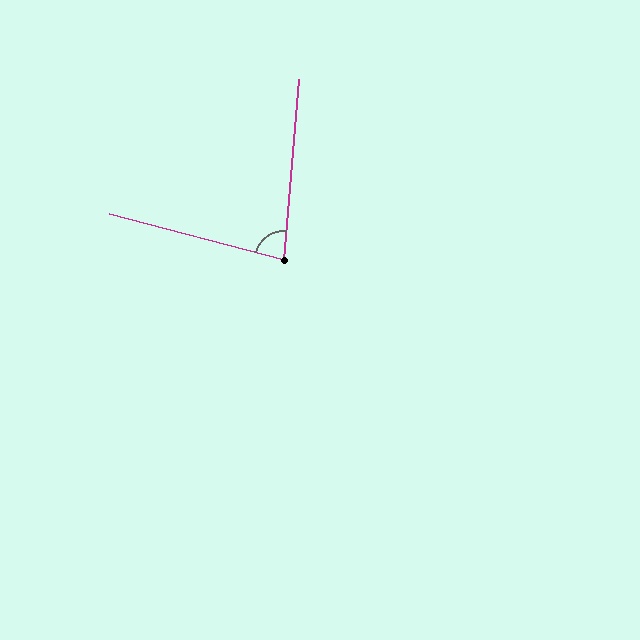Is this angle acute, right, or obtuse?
It is acute.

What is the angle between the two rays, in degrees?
Approximately 80 degrees.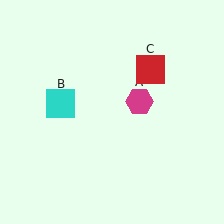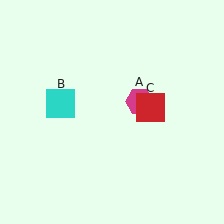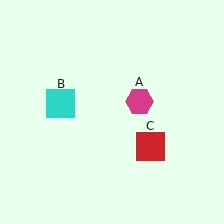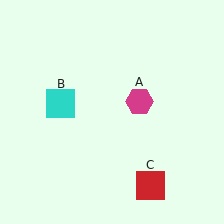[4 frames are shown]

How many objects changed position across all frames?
1 object changed position: red square (object C).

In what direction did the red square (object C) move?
The red square (object C) moved down.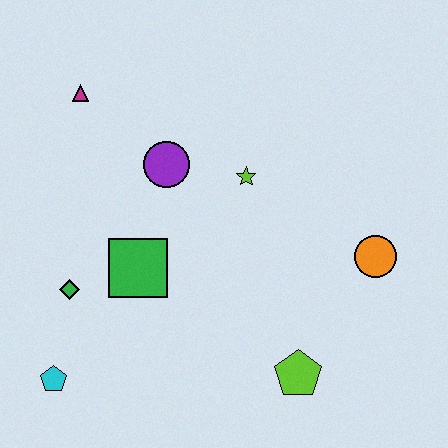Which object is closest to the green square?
The green diamond is closest to the green square.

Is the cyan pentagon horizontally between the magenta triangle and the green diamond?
No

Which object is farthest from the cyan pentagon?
The orange circle is farthest from the cyan pentagon.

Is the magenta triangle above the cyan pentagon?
Yes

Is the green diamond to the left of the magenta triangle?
Yes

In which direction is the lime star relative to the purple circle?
The lime star is to the right of the purple circle.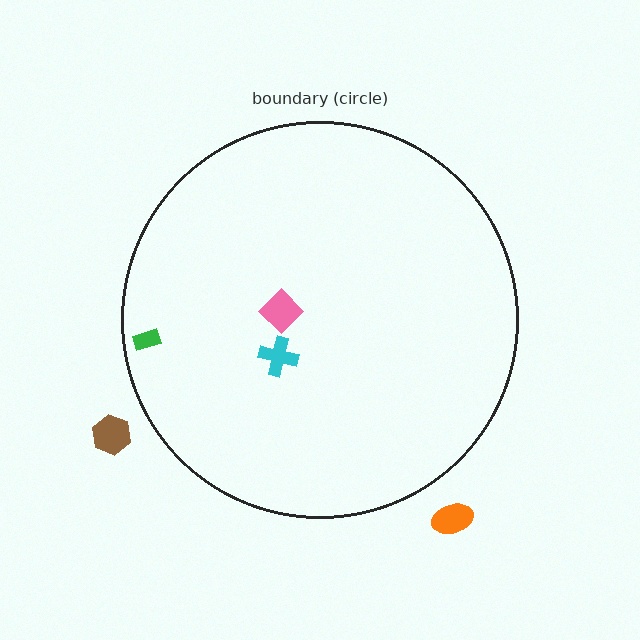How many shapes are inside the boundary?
3 inside, 2 outside.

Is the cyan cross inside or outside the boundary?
Inside.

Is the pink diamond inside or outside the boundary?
Inside.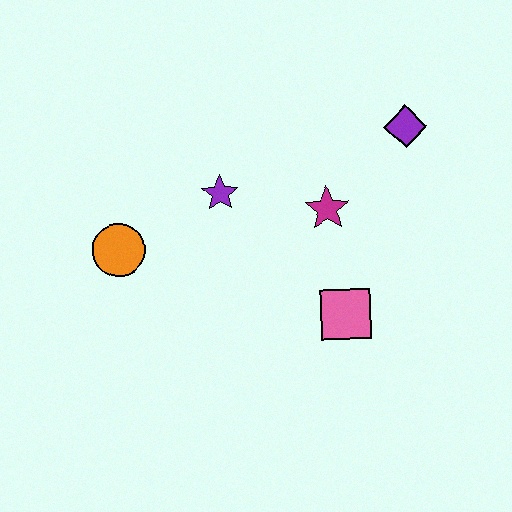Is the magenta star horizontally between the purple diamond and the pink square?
No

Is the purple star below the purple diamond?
Yes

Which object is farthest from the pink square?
The orange circle is farthest from the pink square.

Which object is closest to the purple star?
The magenta star is closest to the purple star.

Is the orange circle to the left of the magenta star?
Yes